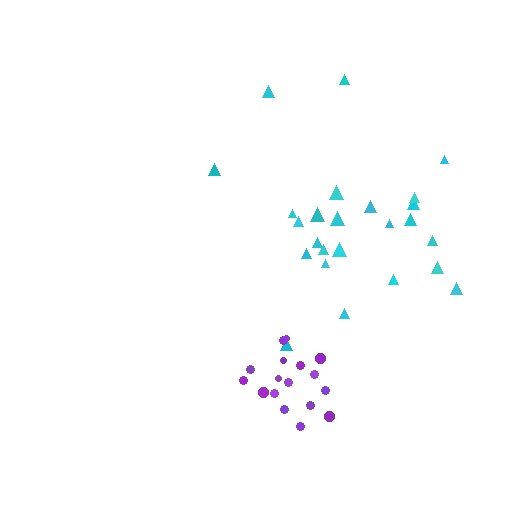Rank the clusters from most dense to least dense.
purple, cyan.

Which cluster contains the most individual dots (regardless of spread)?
Cyan (25).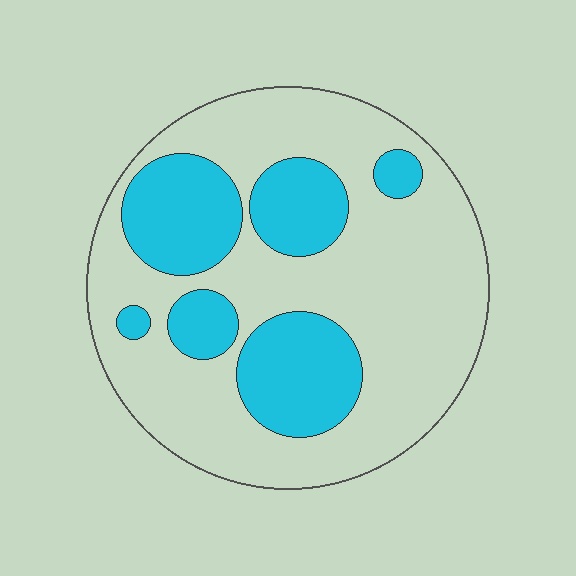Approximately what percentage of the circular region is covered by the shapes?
Approximately 30%.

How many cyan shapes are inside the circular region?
6.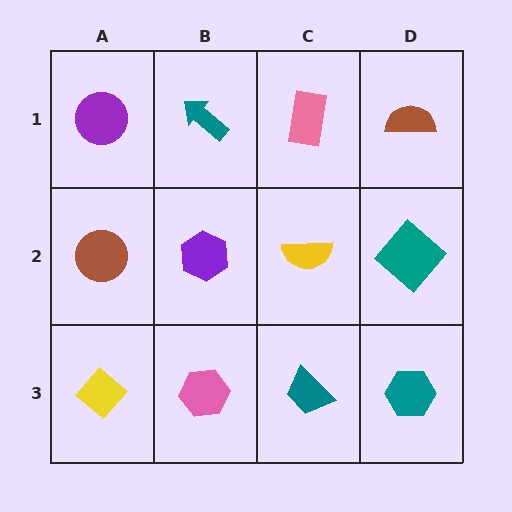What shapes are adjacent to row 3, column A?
A brown circle (row 2, column A), a pink hexagon (row 3, column B).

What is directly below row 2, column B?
A pink hexagon.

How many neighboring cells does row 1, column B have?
3.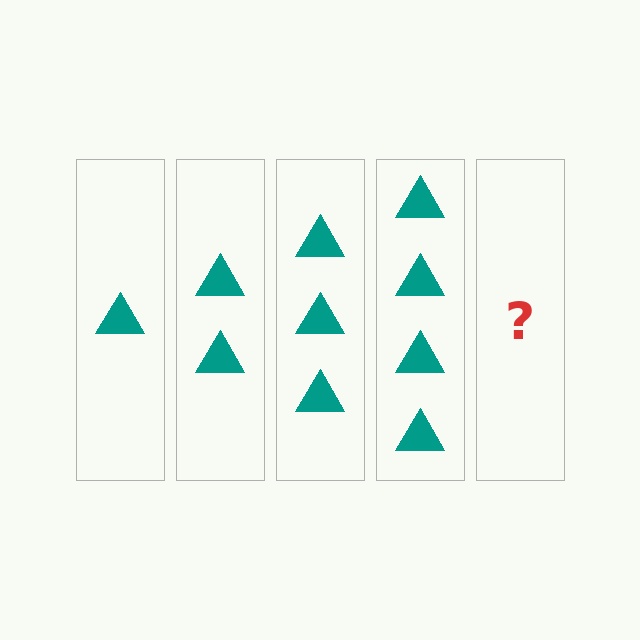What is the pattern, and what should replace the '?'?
The pattern is that each step adds one more triangle. The '?' should be 5 triangles.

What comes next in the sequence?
The next element should be 5 triangles.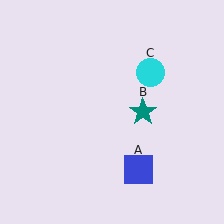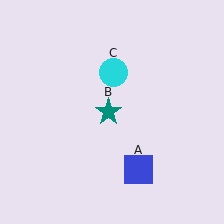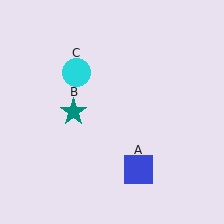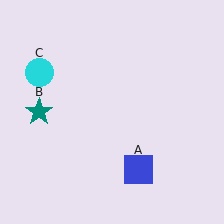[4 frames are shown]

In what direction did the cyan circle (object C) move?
The cyan circle (object C) moved left.